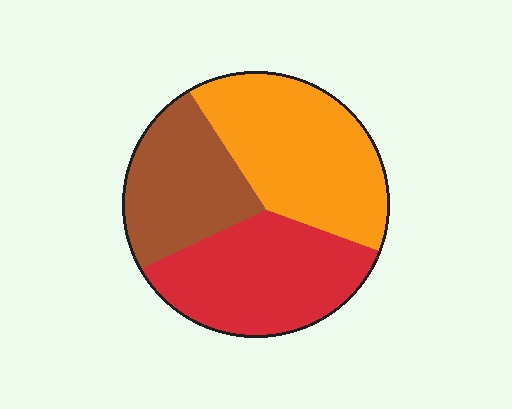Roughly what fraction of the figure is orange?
Orange takes up about three eighths (3/8) of the figure.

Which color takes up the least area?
Brown, at roughly 25%.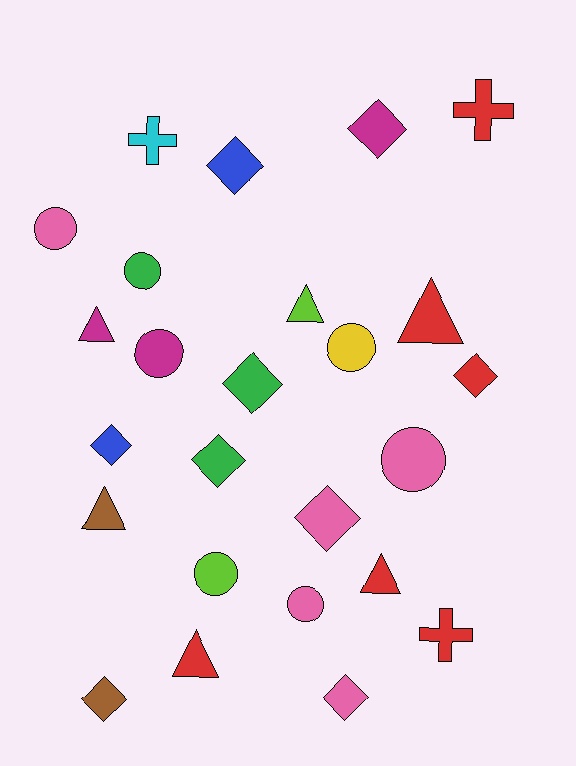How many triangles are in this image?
There are 6 triangles.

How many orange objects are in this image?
There are no orange objects.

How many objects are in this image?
There are 25 objects.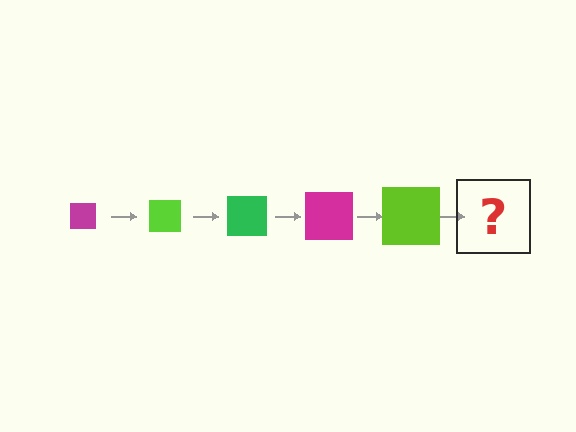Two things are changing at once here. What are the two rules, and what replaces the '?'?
The two rules are that the square grows larger each step and the color cycles through magenta, lime, and green. The '?' should be a green square, larger than the previous one.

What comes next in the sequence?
The next element should be a green square, larger than the previous one.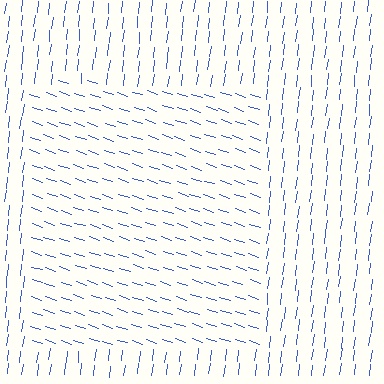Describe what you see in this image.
The image is filled with small blue line segments. A rectangle region in the image has lines oriented differently from the surrounding lines, creating a visible texture boundary.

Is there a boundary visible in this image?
Yes, there is a texture boundary formed by a change in line orientation.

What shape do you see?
I see a rectangle.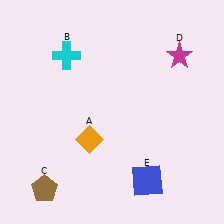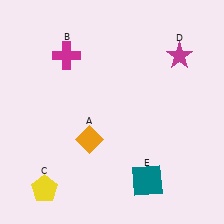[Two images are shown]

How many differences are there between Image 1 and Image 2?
There are 3 differences between the two images.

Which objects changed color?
B changed from cyan to magenta. C changed from brown to yellow. E changed from blue to teal.